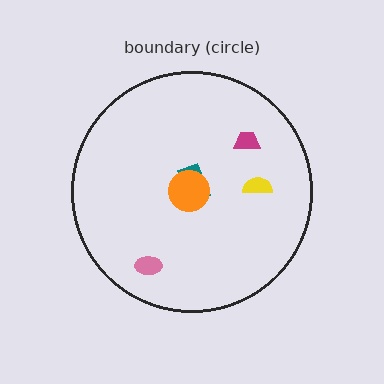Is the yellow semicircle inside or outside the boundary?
Inside.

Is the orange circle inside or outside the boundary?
Inside.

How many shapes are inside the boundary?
5 inside, 0 outside.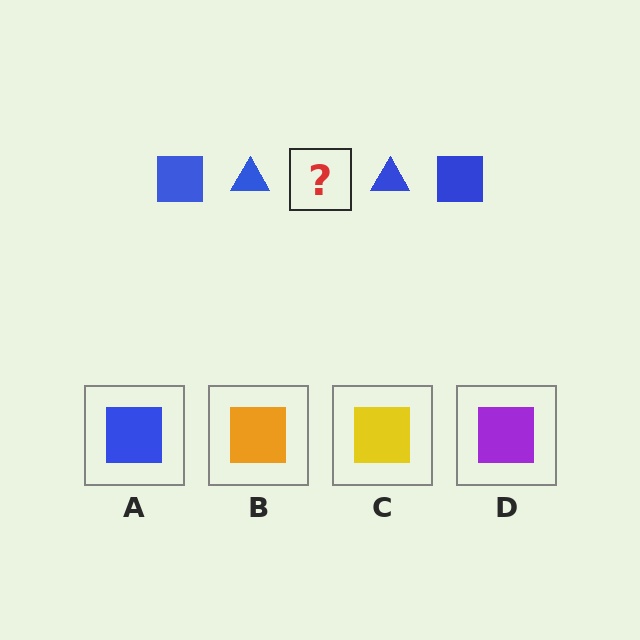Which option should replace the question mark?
Option A.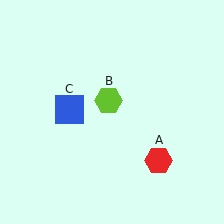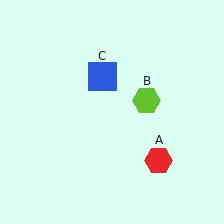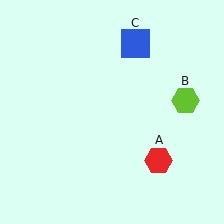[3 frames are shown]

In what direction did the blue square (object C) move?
The blue square (object C) moved up and to the right.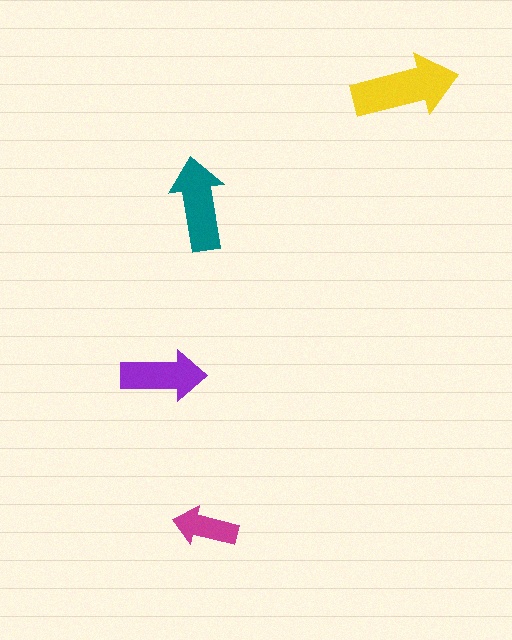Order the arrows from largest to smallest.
the yellow one, the teal one, the purple one, the magenta one.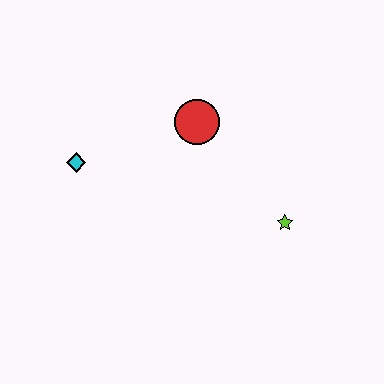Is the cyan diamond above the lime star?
Yes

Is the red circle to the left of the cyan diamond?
No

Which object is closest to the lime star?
The red circle is closest to the lime star.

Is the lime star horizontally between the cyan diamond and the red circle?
No